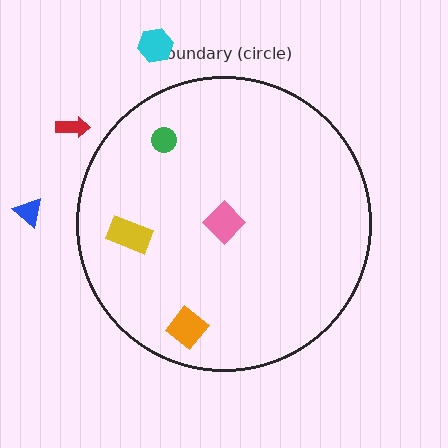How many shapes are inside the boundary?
4 inside, 3 outside.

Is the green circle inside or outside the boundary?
Inside.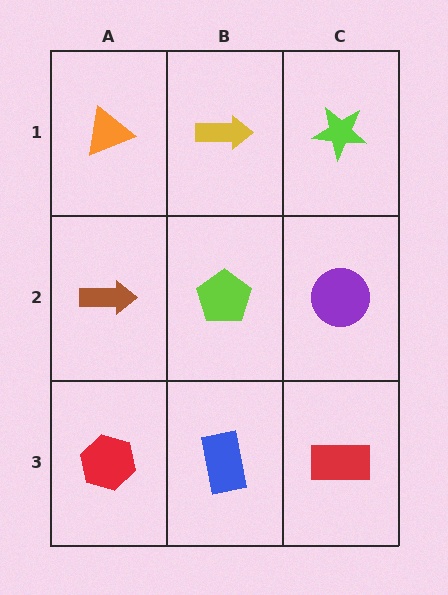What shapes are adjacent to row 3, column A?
A brown arrow (row 2, column A), a blue rectangle (row 3, column B).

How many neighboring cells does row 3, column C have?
2.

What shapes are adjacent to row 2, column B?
A yellow arrow (row 1, column B), a blue rectangle (row 3, column B), a brown arrow (row 2, column A), a purple circle (row 2, column C).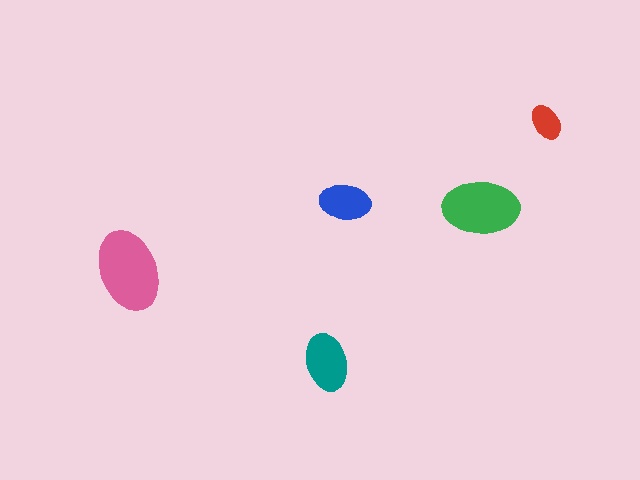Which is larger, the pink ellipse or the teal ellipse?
The pink one.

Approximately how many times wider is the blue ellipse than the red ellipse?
About 1.5 times wider.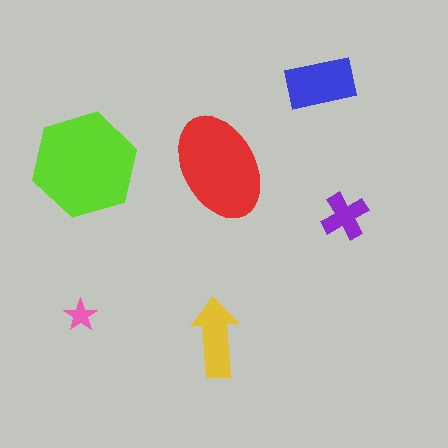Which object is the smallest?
The pink star.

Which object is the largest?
The lime hexagon.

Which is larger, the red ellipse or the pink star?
The red ellipse.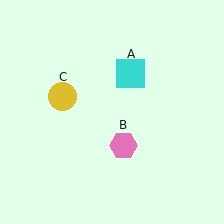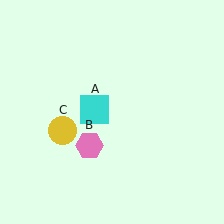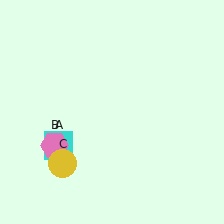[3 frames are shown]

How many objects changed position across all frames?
3 objects changed position: cyan square (object A), pink hexagon (object B), yellow circle (object C).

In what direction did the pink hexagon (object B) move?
The pink hexagon (object B) moved left.